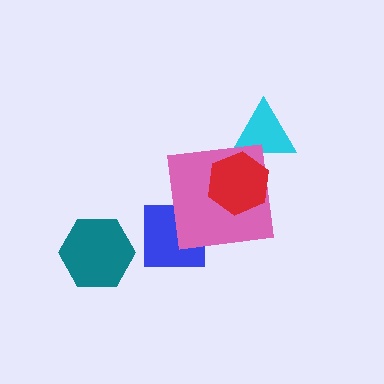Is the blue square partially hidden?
Yes, it is partially covered by another shape.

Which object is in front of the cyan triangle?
The red hexagon is in front of the cyan triangle.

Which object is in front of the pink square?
The red hexagon is in front of the pink square.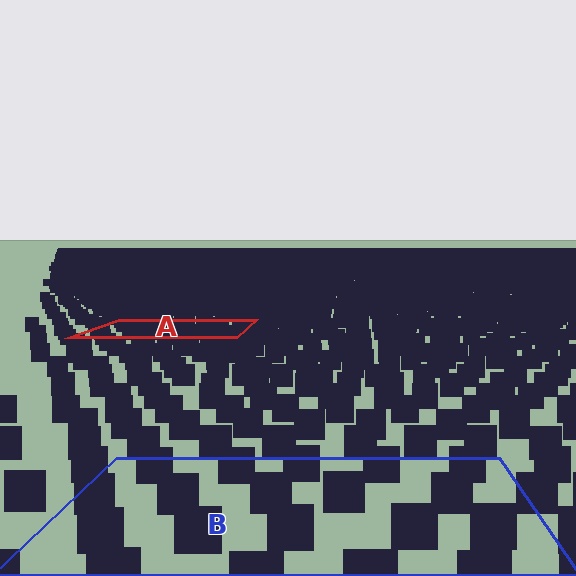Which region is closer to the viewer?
Region B is closer. The texture elements there are larger and more spread out.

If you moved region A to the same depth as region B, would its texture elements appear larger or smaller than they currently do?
They would appear larger. At a closer depth, the same texture elements are projected at a bigger on-screen size.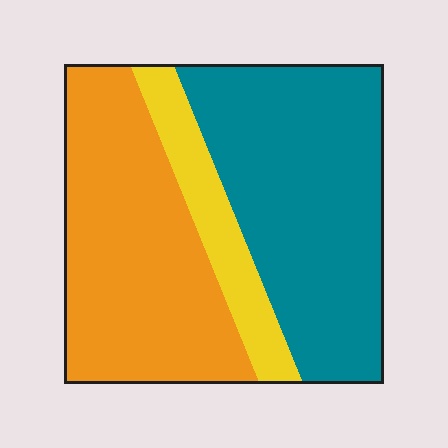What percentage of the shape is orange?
Orange covers roughly 40% of the shape.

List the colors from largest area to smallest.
From largest to smallest: teal, orange, yellow.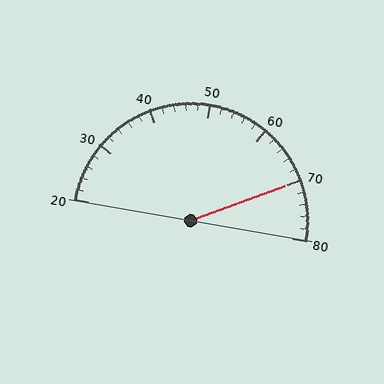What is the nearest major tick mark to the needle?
The nearest major tick mark is 70.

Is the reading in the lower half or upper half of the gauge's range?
The reading is in the upper half of the range (20 to 80).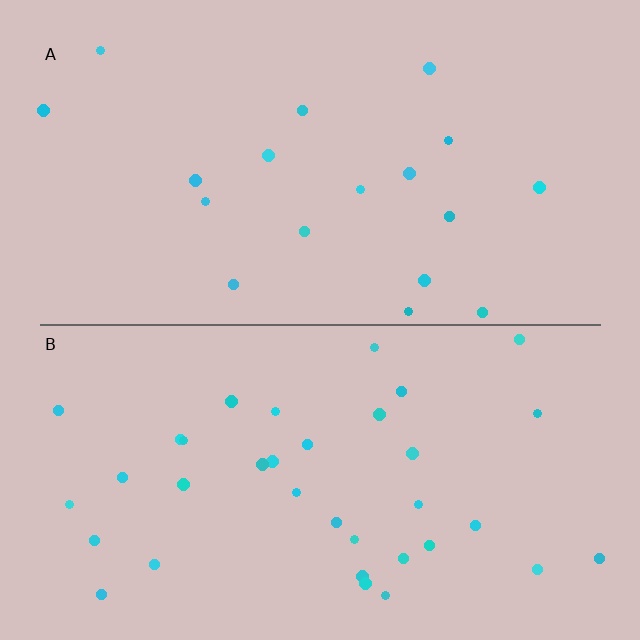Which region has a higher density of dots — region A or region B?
B (the bottom).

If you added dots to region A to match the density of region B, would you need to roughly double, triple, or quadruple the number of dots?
Approximately double.